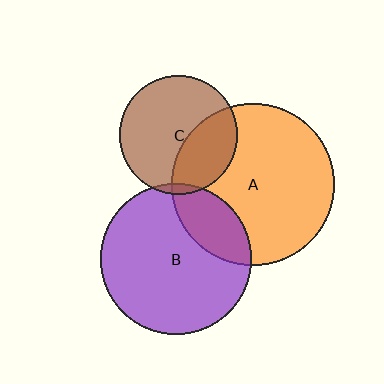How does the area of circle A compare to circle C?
Approximately 1.9 times.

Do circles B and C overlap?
Yes.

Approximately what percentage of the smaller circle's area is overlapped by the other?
Approximately 5%.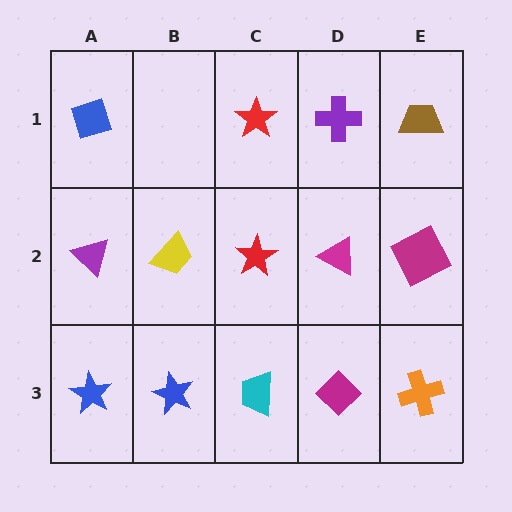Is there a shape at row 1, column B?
No, that cell is empty.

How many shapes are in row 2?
5 shapes.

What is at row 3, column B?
A blue star.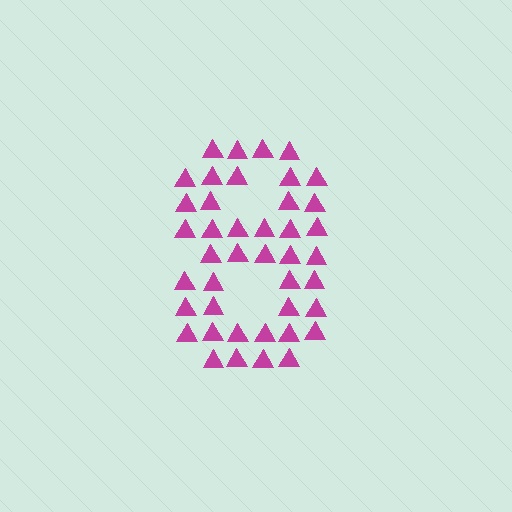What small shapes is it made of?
It is made of small triangles.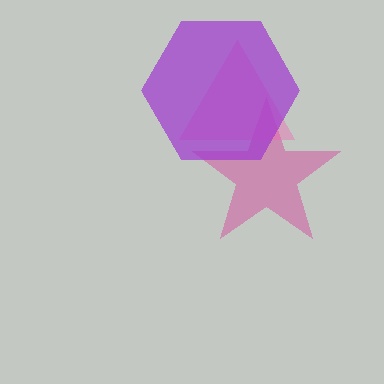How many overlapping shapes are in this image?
There are 3 overlapping shapes in the image.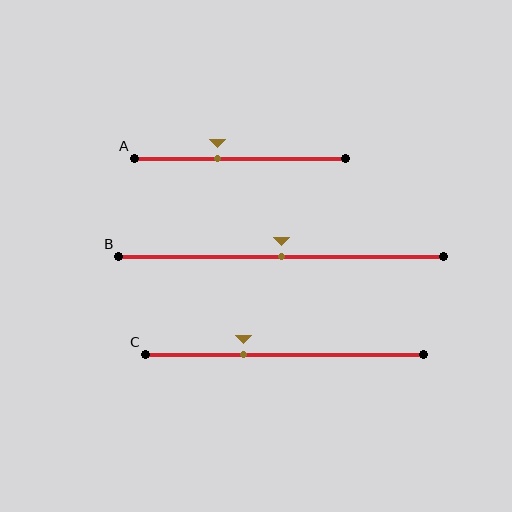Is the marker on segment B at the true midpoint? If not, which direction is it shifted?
Yes, the marker on segment B is at the true midpoint.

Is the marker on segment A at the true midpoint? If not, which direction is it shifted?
No, the marker on segment A is shifted to the left by about 10% of the segment length.